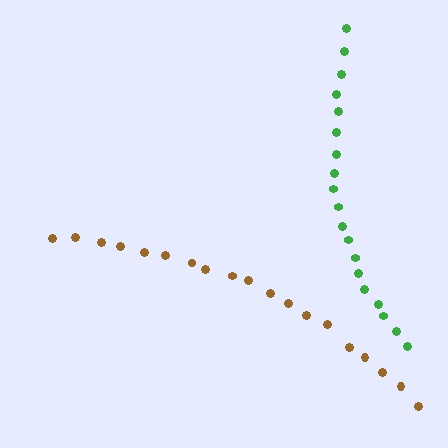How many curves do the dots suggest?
There are 2 distinct paths.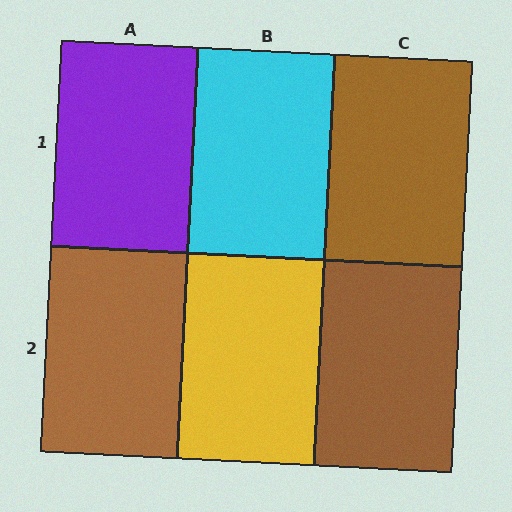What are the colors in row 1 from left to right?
Purple, cyan, brown.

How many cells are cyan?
1 cell is cyan.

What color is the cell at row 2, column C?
Brown.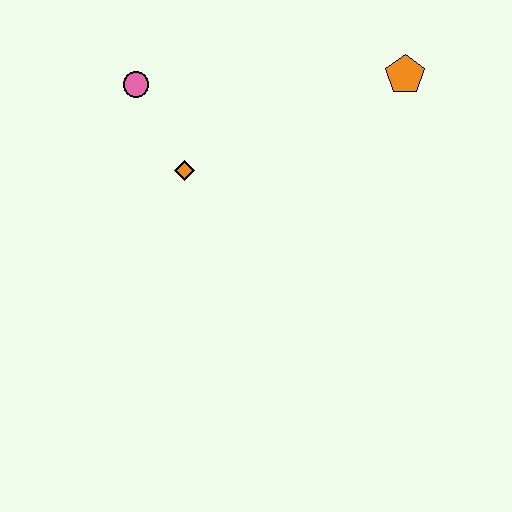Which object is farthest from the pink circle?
The orange pentagon is farthest from the pink circle.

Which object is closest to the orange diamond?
The pink circle is closest to the orange diamond.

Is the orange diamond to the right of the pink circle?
Yes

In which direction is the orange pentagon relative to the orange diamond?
The orange pentagon is to the right of the orange diamond.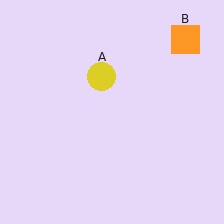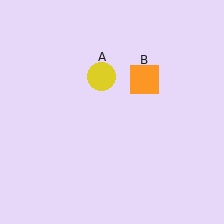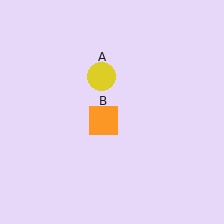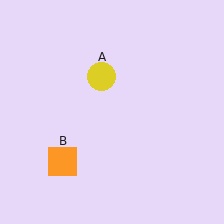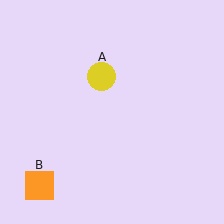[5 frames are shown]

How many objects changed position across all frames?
1 object changed position: orange square (object B).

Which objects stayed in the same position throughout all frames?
Yellow circle (object A) remained stationary.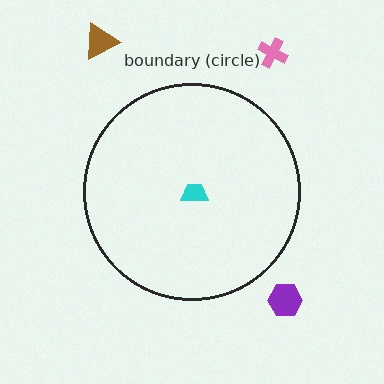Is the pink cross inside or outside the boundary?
Outside.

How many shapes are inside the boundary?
1 inside, 3 outside.